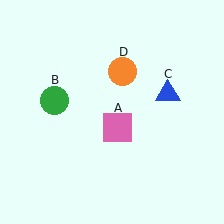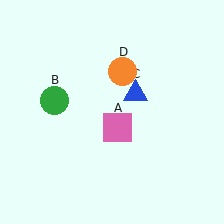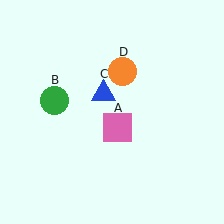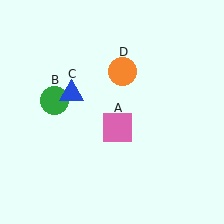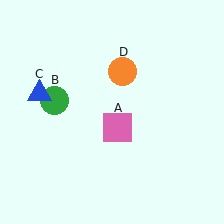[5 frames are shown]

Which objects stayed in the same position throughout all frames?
Pink square (object A) and green circle (object B) and orange circle (object D) remained stationary.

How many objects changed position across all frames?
1 object changed position: blue triangle (object C).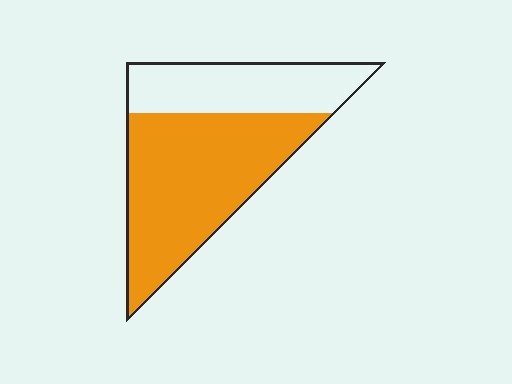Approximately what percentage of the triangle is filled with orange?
Approximately 65%.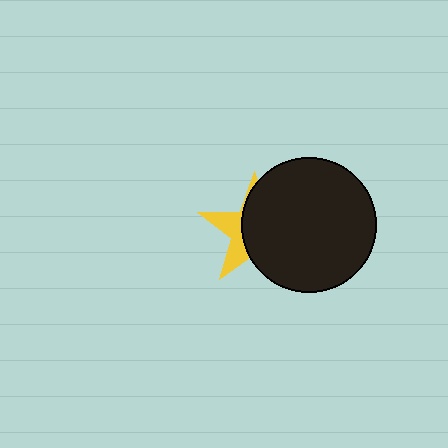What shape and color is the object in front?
The object in front is a black circle.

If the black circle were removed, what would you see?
You would see the complete yellow star.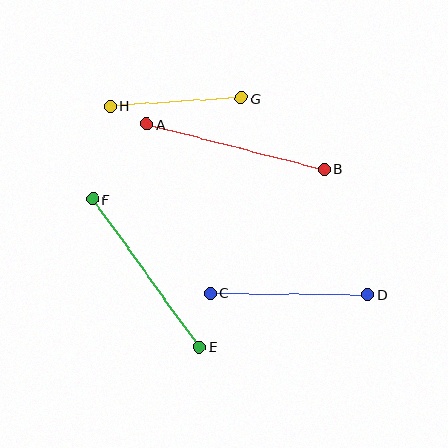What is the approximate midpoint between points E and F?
The midpoint is at approximately (146, 273) pixels.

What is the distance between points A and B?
The distance is approximately 183 pixels.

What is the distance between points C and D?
The distance is approximately 157 pixels.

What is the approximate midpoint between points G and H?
The midpoint is at approximately (176, 102) pixels.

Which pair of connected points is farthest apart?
Points A and B are farthest apart.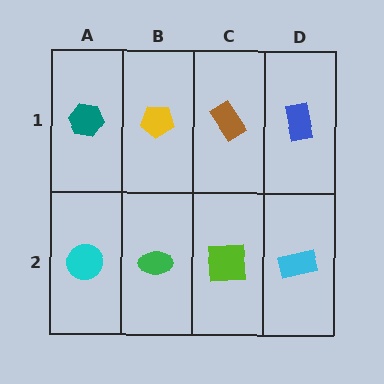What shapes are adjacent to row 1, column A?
A cyan circle (row 2, column A), a yellow pentagon (row 1, column B).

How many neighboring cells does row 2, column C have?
3.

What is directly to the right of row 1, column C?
A blue rectangle.